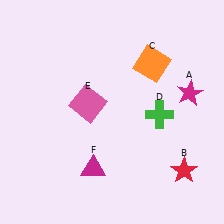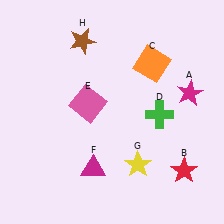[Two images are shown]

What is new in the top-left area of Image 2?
A brown star (H) was added in the top-left area of Image 2.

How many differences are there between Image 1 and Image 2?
There are 2 differences between the two images.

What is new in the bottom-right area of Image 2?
A yellow star (G) was added in the bottom-right area of Image 2.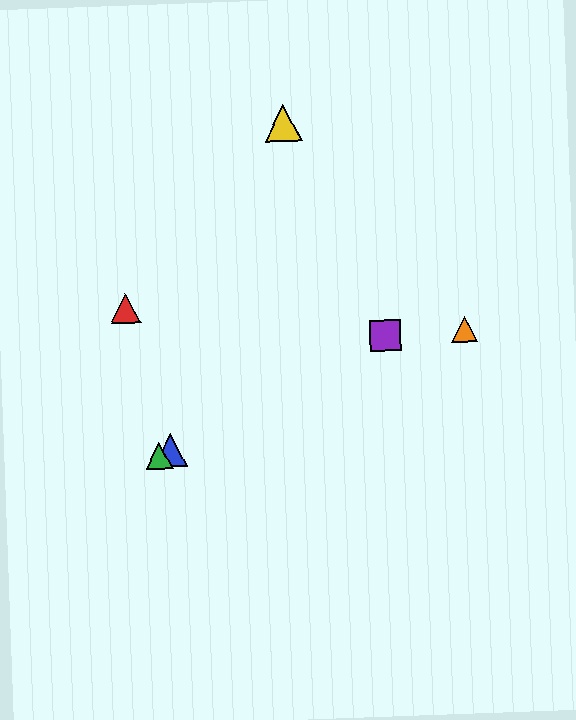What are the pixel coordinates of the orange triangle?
The orange triangle is at (464, 329).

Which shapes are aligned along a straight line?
The blue triangle, the green triangle, the purple square are aligned along a straight line.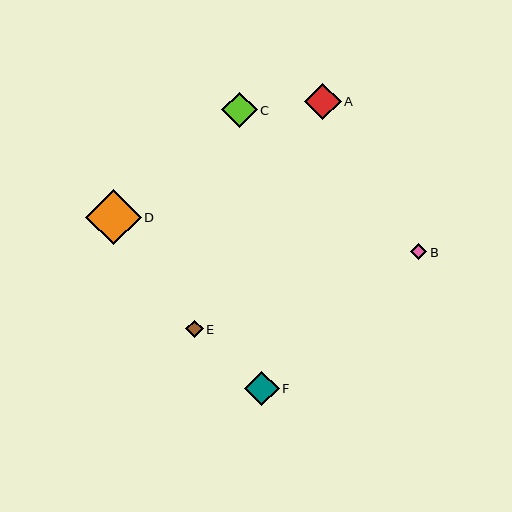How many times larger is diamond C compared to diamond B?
Diamond C is approximately 2.2 times the size of diamond B.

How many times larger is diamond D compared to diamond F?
Diamond D is approximately 1.6 times the size of diamond F.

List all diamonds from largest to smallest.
From largest to smallest: D, A, C, F, E, B.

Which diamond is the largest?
Diamond D is the largest with a size of approximately 56 pixels.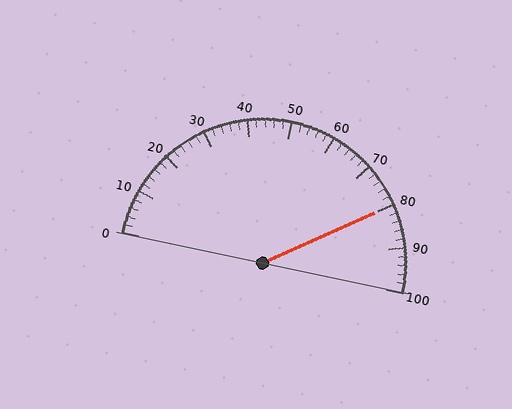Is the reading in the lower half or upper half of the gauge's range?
The reading is in the upper half of the range (0 to 100).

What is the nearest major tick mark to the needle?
The nearest major tick mark is 80.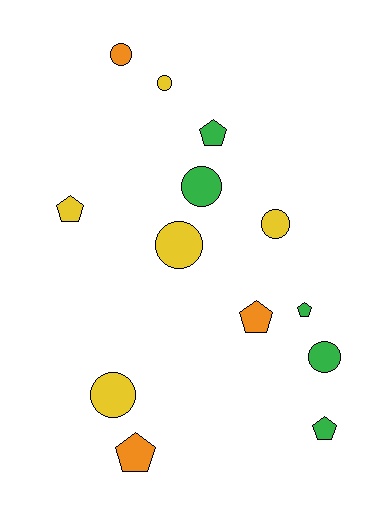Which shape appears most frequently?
Circle, with 7 objects.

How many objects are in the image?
There are 13 objects.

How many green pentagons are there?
There are 3 green pentagons.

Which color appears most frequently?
Green, with 5 objects.